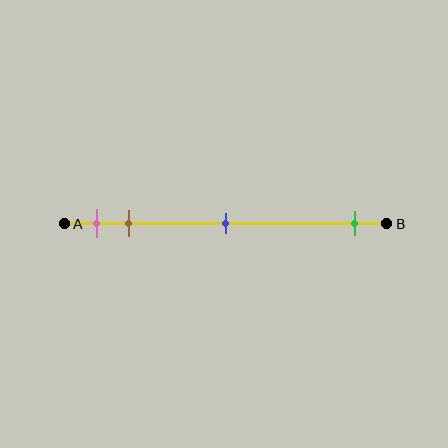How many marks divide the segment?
There are 4 marks dividing the segment.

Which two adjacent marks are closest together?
The pink and brown marks are the closest adjacent pair.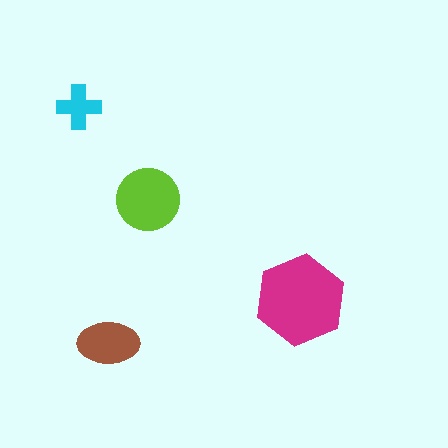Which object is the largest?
The magenta hexagon.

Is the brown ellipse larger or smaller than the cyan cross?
Larger.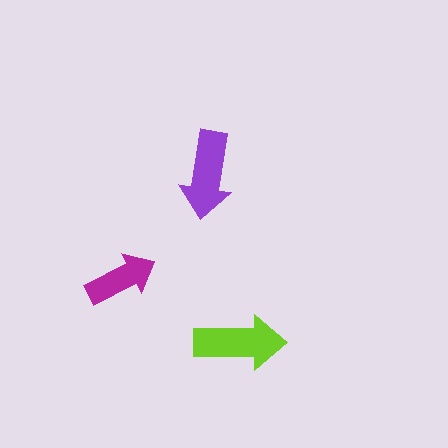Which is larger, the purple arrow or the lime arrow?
The lime one.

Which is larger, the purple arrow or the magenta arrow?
The purple one.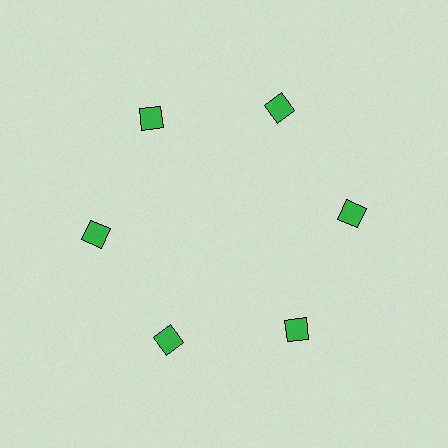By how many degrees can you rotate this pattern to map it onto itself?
The pattern maps onto itself every 60 degrees of rotation.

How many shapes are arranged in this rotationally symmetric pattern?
There are 6 shapes, arranged in 6 groups of 1.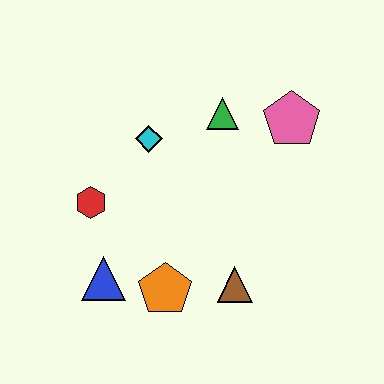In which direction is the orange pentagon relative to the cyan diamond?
The orange pentagon is below the cyan diamond.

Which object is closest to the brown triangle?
The orange pentagon is closest to the brown triangle.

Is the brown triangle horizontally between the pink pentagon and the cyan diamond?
Yes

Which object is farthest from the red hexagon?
The pink pentagon is farthest from the red hexagon.